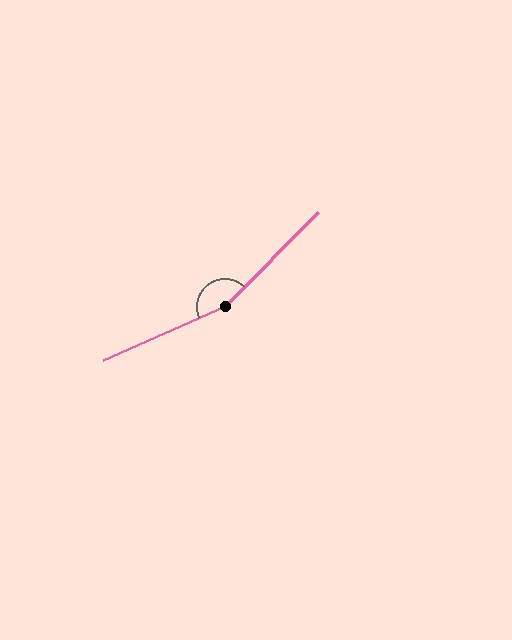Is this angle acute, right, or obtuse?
It is obtuse.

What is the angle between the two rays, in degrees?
Approximately 158 degrees.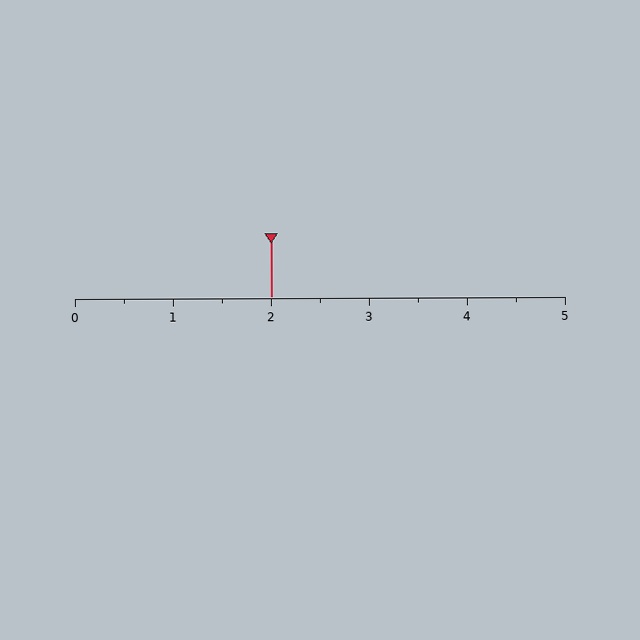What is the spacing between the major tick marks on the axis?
The major ticks are spaced 1 apart.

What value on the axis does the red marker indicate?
The marker indicates approximately 2.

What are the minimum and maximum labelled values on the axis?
The axis runs from 0 to 5.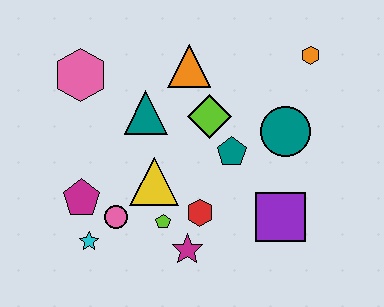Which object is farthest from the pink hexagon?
The purple square is farthest from the pink hexagon.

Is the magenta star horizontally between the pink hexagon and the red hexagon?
Yes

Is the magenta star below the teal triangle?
Yes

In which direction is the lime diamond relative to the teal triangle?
The lime diamond is to the right of the teal triangle.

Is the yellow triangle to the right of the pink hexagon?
Yes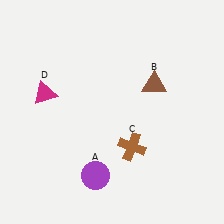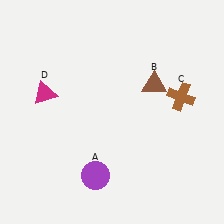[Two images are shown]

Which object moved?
The brown cross (C) moved up.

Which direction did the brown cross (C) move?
The brown cross (C) moved up.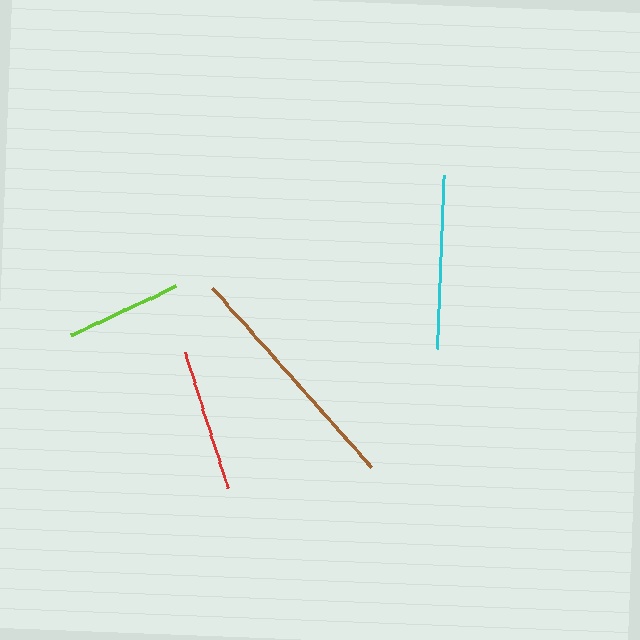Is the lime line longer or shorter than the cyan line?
The cyan line is longer than the lime line.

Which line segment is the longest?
The brown line is the longest at approximately 240 pixels.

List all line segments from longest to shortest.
From longest to shortest: brown, cyan, red, lime.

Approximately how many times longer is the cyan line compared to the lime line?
The cyan line is approximately 1.5 times the length of the lime line.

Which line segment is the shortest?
The lime line is the shortest at approximately 116 pixels.